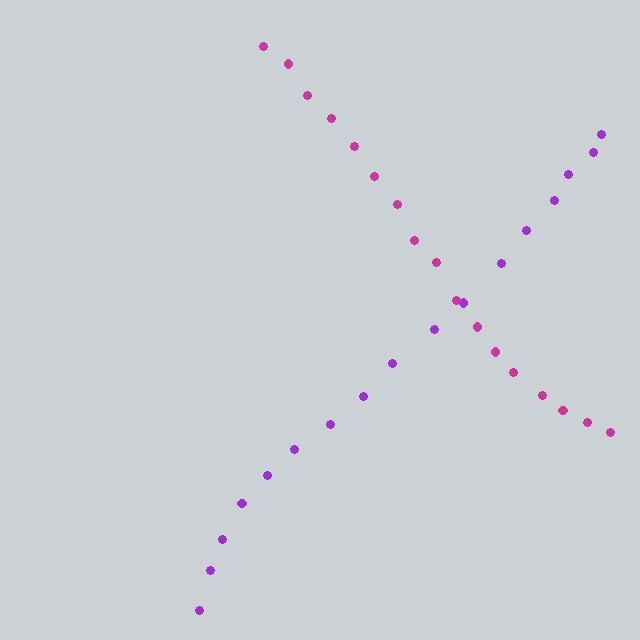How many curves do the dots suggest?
There are 2 distinct paths.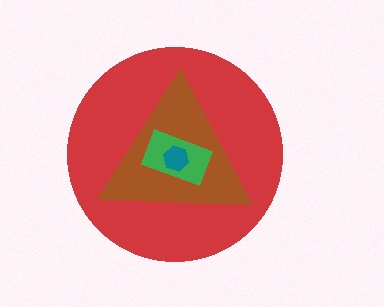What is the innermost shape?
The teal hexagon.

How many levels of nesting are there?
4.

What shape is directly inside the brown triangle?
The green rectangle.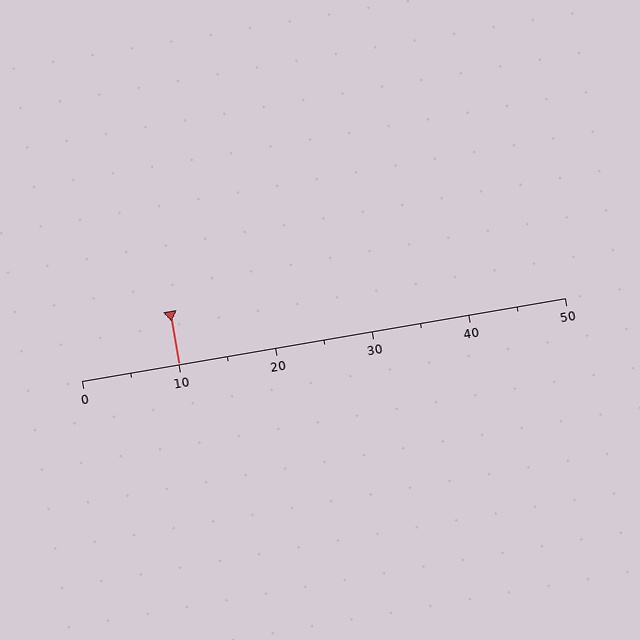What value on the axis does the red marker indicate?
The marker indicates approximately 10.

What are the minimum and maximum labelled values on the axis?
The axis runs from 0 to 50.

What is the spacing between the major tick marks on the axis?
The major ticks are spaced 10 apart.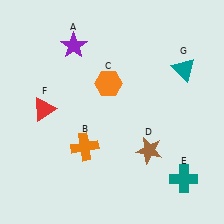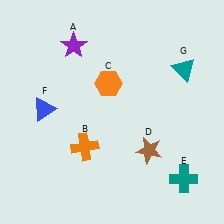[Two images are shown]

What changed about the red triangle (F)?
In Image 1, F is red. In Image 2, it changed to blue.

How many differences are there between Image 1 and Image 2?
There is 1 difference between the two images.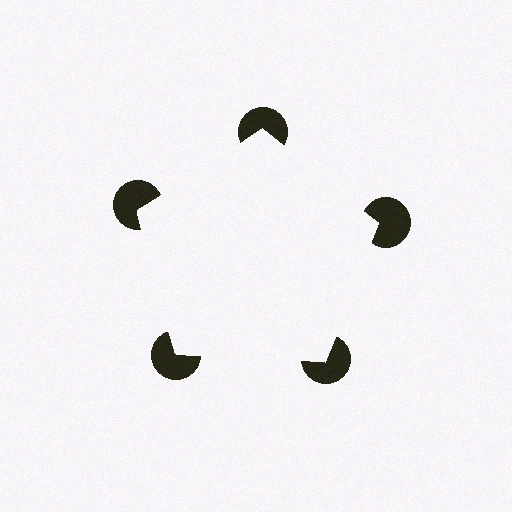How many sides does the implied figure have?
5 sides.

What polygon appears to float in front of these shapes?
An illusory pentagon — its edges are inferred from the aligned wedge cuts in the pac-man discs, not physically drawn.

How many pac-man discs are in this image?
There are 5 — one at each vertex of the illusory pentagon.